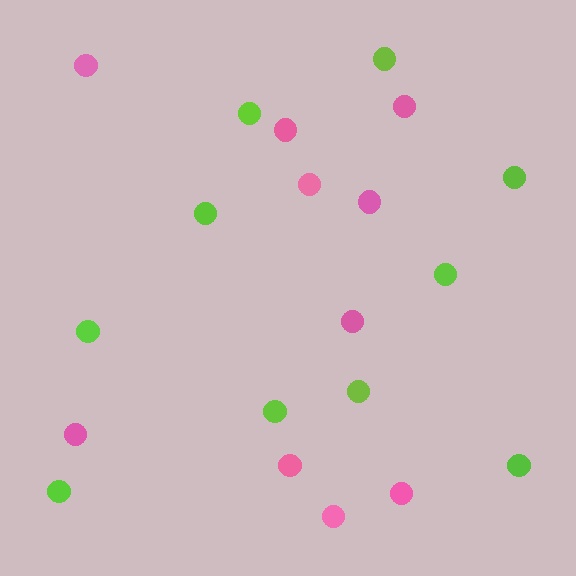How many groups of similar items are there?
There are 2 groups: one group of lime circles (10) and one group of pink circles (10).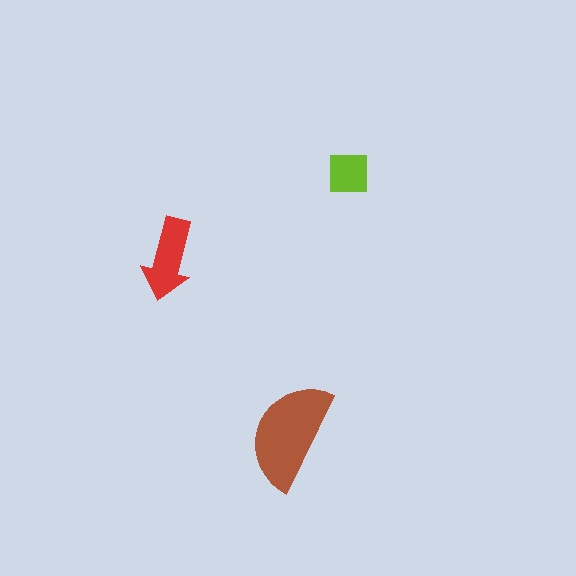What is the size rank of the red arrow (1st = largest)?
2nd.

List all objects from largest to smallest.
The brown semicircle, the red arrow, the lime square.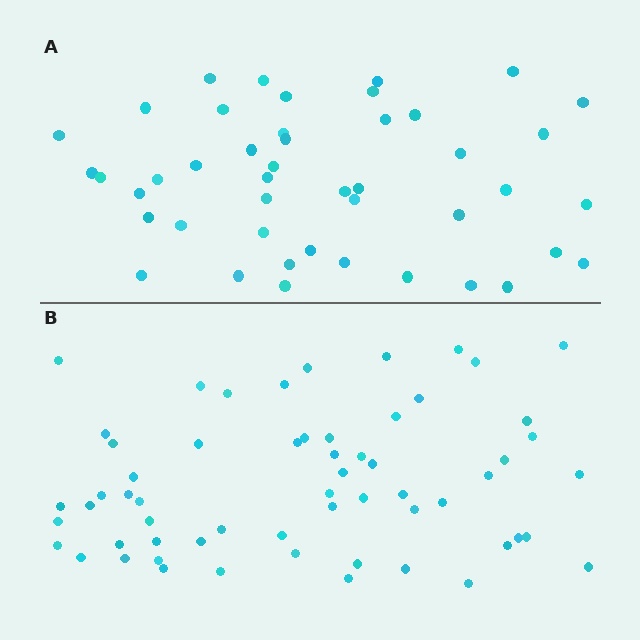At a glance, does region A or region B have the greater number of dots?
Region B (the bottom region) has more dots.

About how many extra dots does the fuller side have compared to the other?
Region B has approximately 15 more dots than region A.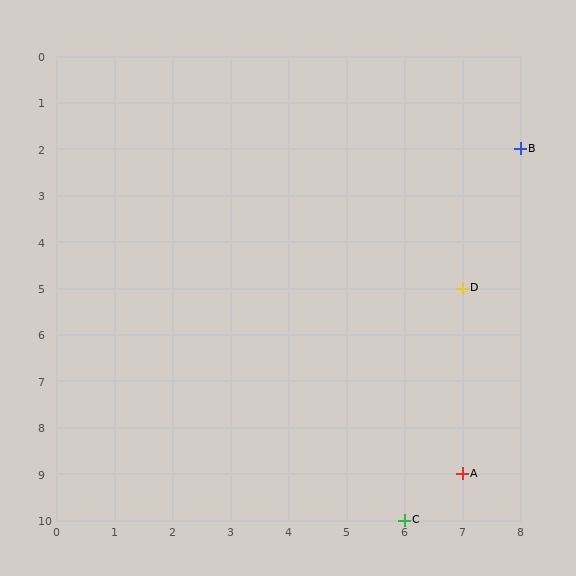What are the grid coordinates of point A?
Point A is at grid coordinates (7, 9).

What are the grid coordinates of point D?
Point D is at grid coordinates (7, 5).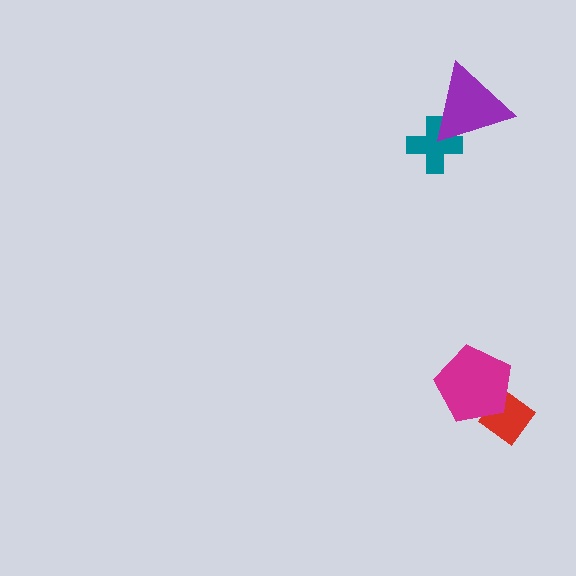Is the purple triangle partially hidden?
No, no other shape covers it.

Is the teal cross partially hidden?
Yes, it is partially covered by another shape.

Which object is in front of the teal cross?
The purple triangle is in front of the teal cross.